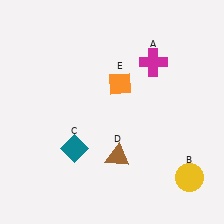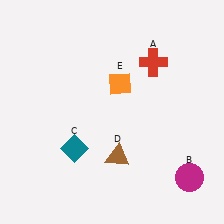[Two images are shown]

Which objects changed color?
A changed from magenta to red. B changed from yellow to magenta.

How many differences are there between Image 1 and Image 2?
There are 2 differences between the two images.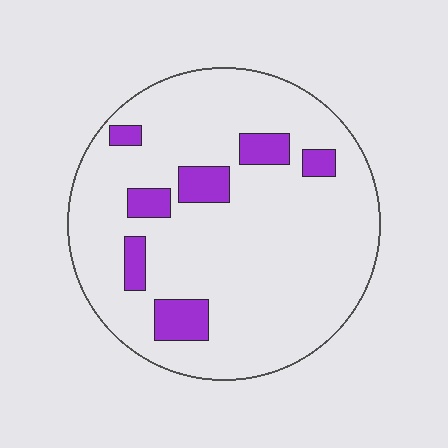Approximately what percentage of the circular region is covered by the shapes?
Approximately 15%.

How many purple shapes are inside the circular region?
7.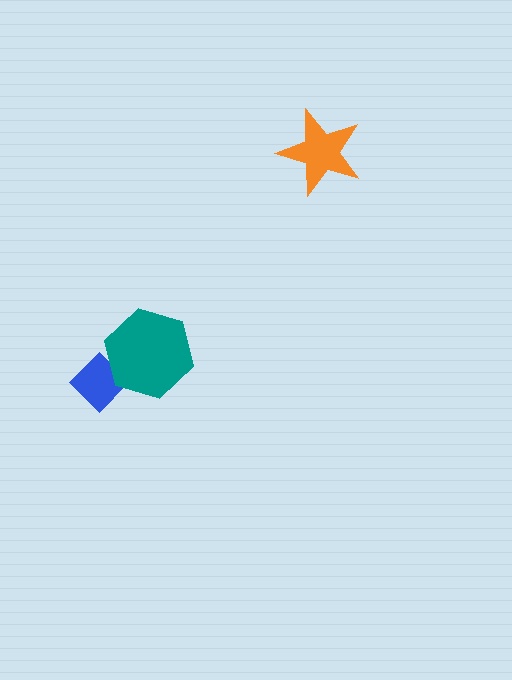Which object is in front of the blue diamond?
The teal hexagon is in front of the blue diamond.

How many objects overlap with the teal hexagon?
1 object overlaps with the teal hexagon.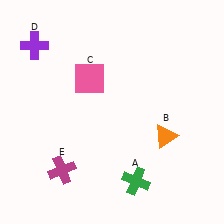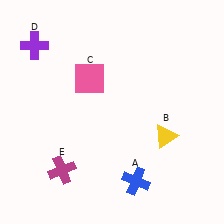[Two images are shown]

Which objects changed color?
A changed from green to blue. B changed from orange to yellow.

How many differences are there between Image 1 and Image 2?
There are 2 differences between the two images.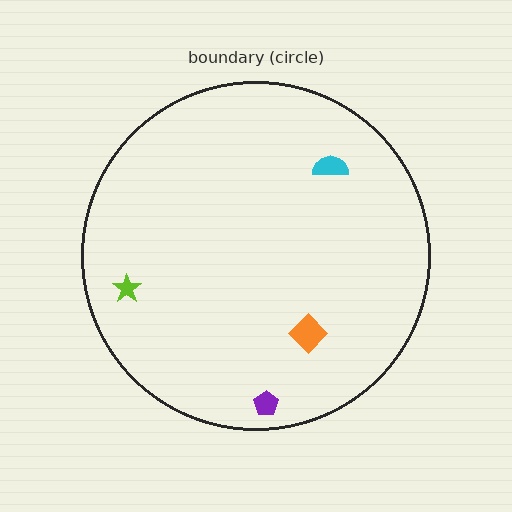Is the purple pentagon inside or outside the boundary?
Inside.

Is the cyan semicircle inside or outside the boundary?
Inside.